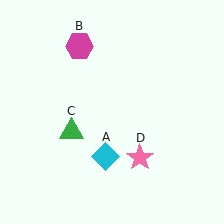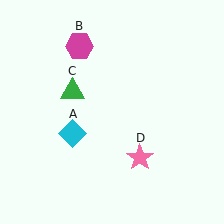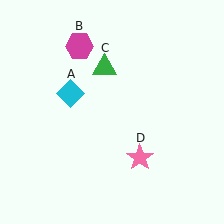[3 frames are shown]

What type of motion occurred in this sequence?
The cyan diamond (object A), green triangle (object C) rotated clockwise around the center of the scene.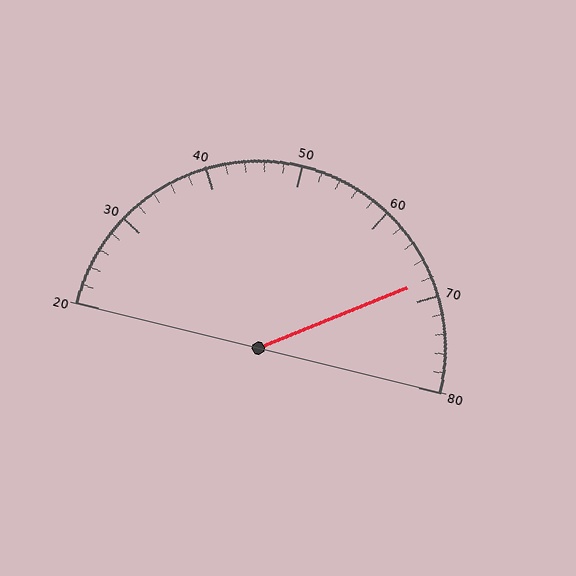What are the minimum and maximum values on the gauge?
The gauge ranges from 20 to 80.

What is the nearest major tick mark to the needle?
The nearest major tick mark is 70.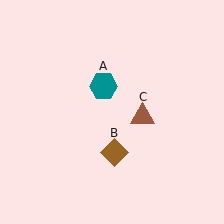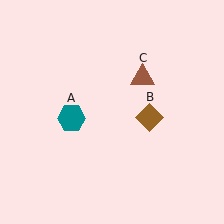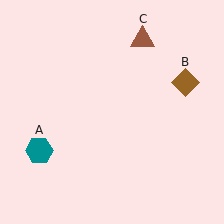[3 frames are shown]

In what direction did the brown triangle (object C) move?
The brown triangle (object C) moved up.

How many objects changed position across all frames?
3 objects changed position: teal hexagon (object A), brown diamond (object B), brown triangle (object C).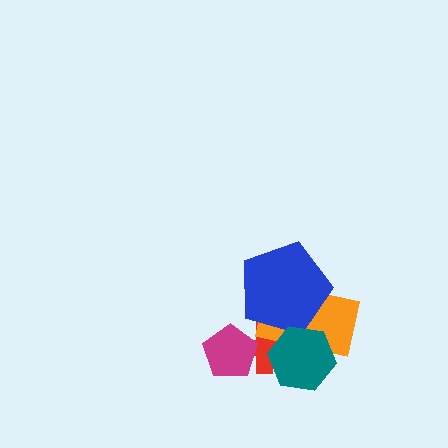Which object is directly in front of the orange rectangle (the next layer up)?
The blue pentagon is directly in front of the orange rectangle.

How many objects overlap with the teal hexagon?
3 objects overlap with the teal hexagon.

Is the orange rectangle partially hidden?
Yes, it is partially covered by another shape.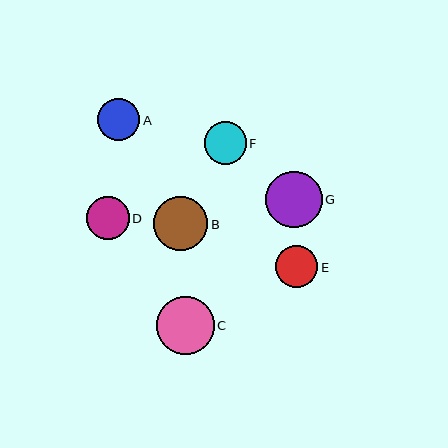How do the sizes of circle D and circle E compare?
Circle D and circle E are approximately the same size.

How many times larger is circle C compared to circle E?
Circle C is approximately 1.4 times the size of circle E.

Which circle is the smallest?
Circle F is the smallest with a size of approximately 42 pixels.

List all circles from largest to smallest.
From largest to smallest: C, G, B, D, A, E, F.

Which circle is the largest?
Circle C is the largest with a size of approximately 58 pixels.